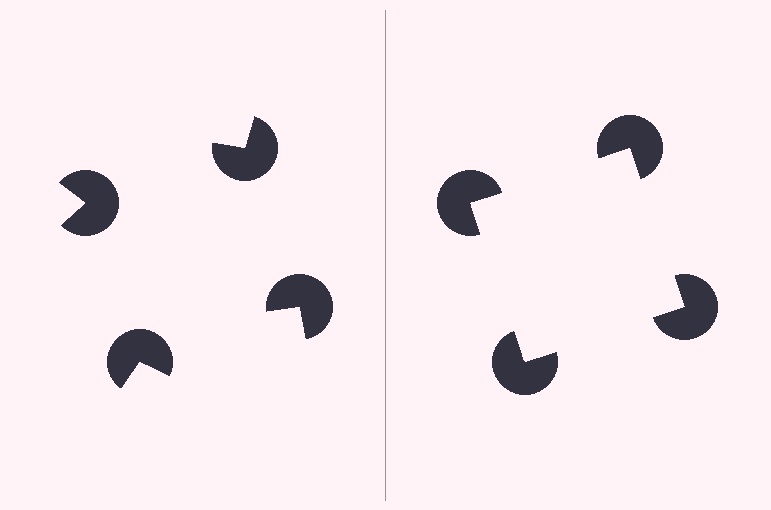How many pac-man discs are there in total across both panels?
8 — 4 on each side.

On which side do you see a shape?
An illusory square appears on the right side. On the left side the wedge cuts are rotated, so no coherent shape forms.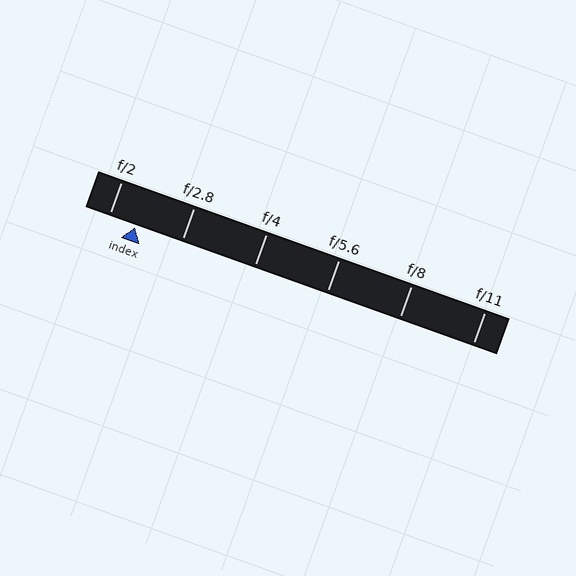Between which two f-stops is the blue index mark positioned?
The index mark is between f/2 and f/2.8.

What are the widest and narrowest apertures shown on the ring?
The widest aperture shown is f/2 and the narrowest is f/11.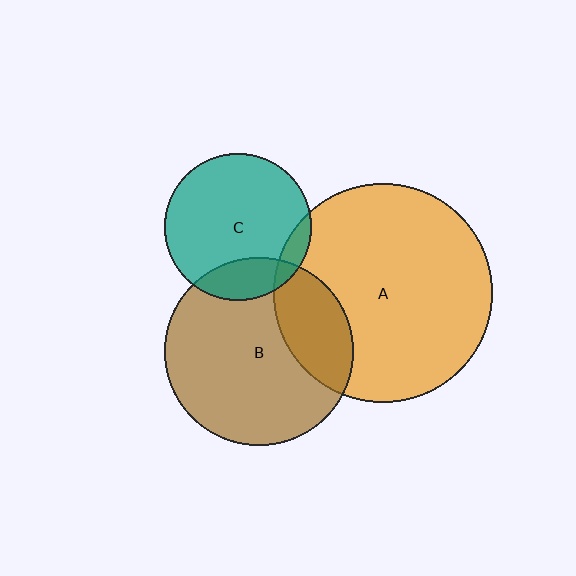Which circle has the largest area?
Circle A (orange).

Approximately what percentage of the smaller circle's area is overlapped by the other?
Approximately 25%.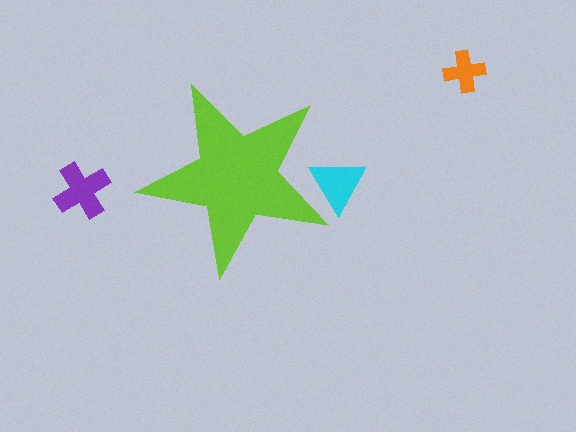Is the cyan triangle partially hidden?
Yes, the cyan triangle is partially hidden behind the lime star.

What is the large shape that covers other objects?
A lime star.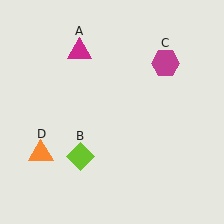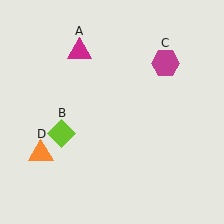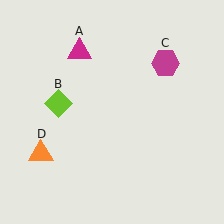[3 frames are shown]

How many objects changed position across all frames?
1 object changed position: lime diamond (object B).